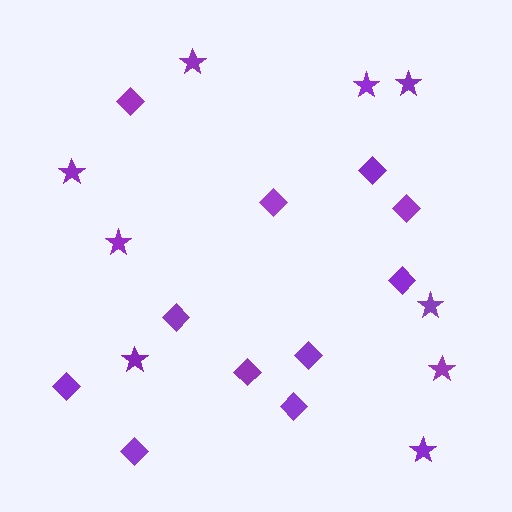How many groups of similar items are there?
There are 2 groups: one group of stars (9) and one group of diamonds (11).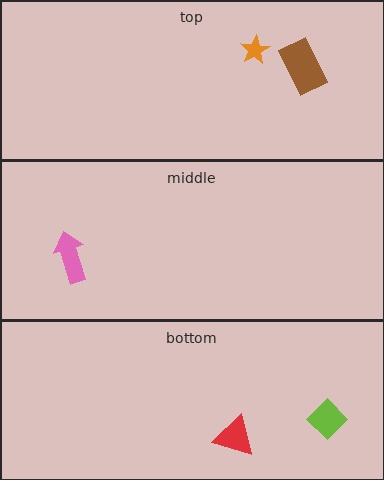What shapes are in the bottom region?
The lime diamond, the red triangle.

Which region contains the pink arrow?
The middle region.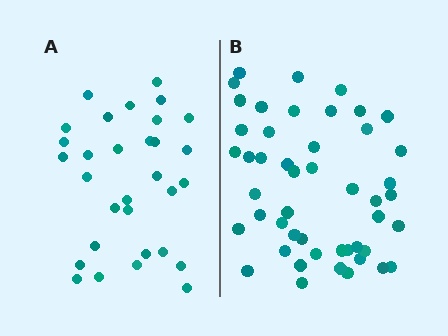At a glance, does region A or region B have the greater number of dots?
Region B (the right region) has more dots.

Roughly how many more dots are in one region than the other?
Region B has approximately 15 more dots than region A.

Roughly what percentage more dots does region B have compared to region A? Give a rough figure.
About 55% more.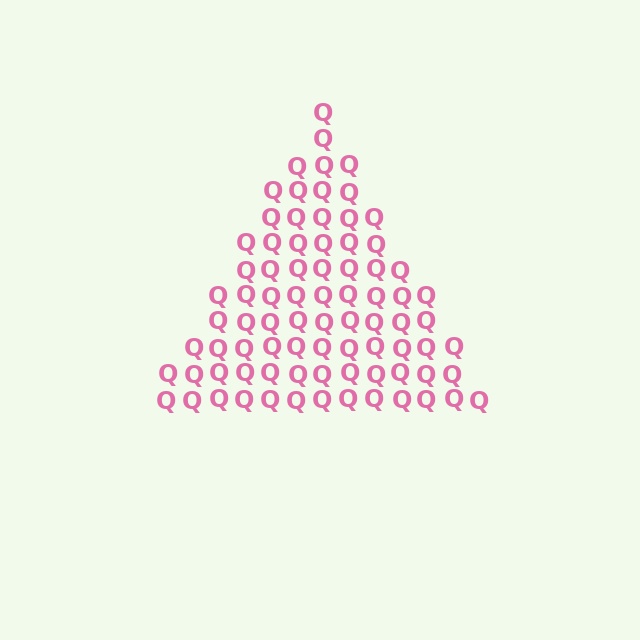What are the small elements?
The small elements are letter Q's.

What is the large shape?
The large shape is a triangle.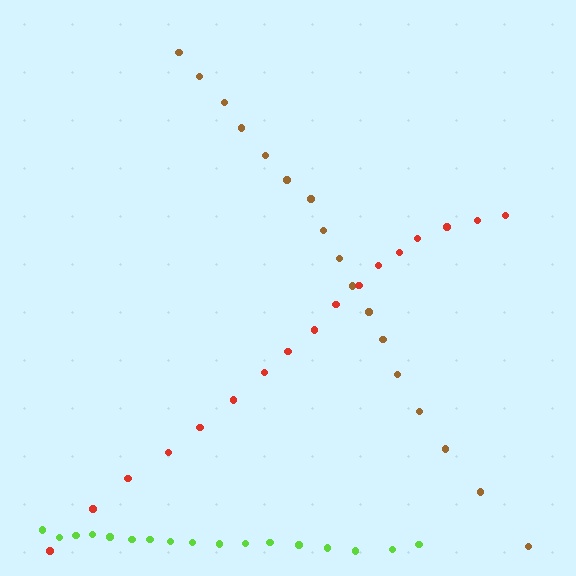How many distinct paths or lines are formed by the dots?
There are 3 distinct paths.